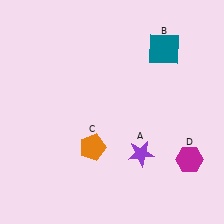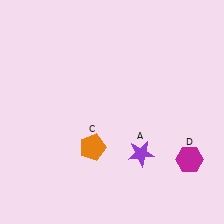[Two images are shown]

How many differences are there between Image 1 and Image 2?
There is 1 difference between the two images.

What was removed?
The teal square (B) was removed in Image 2.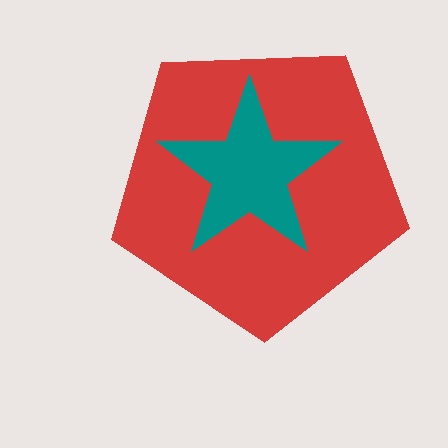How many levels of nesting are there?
2.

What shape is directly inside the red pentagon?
The teal star.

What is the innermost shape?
The teal star.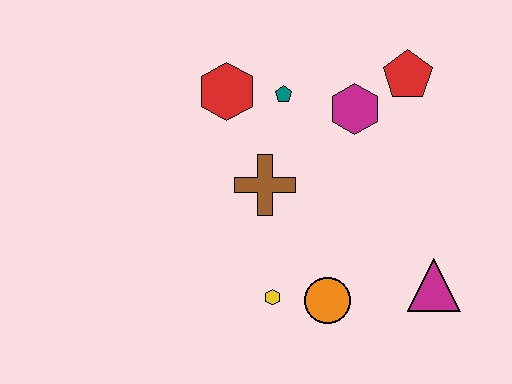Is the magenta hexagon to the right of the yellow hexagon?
Yes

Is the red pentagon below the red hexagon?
No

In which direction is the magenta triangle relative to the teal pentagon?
The magenta triangle is below the teal pentagon.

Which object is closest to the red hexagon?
The teal pentagon is closest to the red hexagon.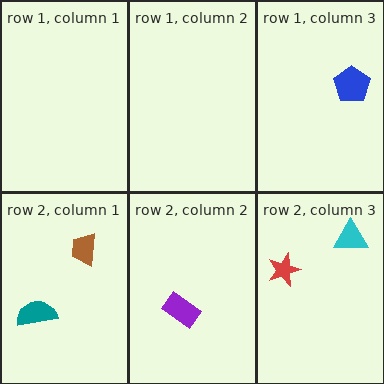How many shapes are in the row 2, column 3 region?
2.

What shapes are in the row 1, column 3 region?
The blue pentagon.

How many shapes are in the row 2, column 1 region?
2.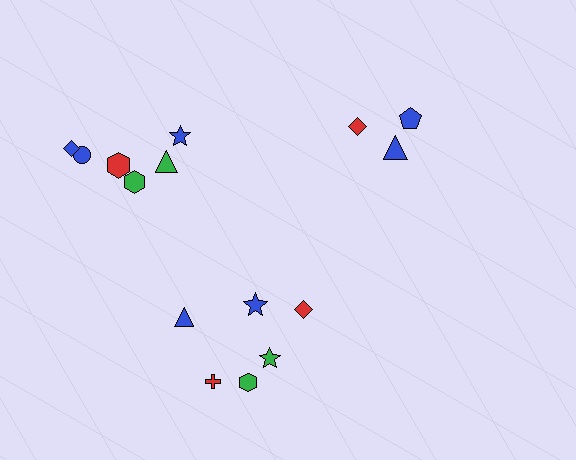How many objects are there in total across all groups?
There are 15 objects.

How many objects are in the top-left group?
There are 6 objects.